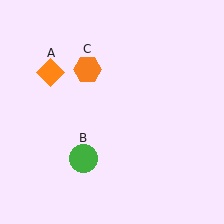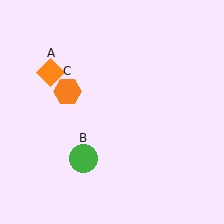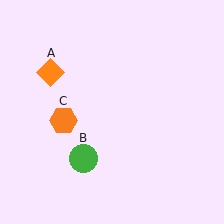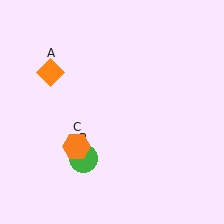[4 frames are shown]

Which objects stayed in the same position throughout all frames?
Orange diamond (object A) and green circle (object B) remained stationary.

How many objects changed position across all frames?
1 object changed position: orange hexagon (object C).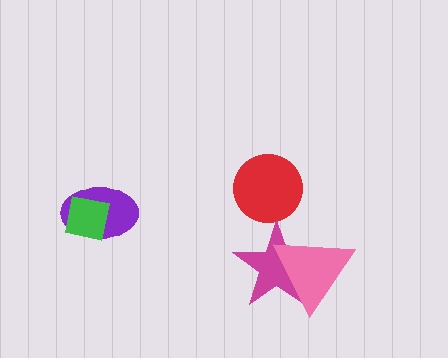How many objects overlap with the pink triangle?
1 object overlaps with the pink triangle.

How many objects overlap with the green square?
1 object overlaps with the green square.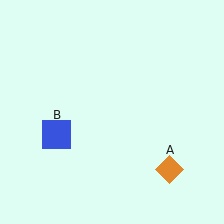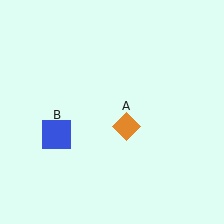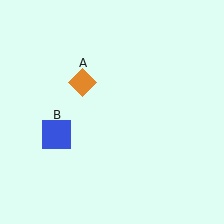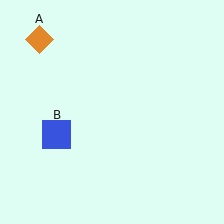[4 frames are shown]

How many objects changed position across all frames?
1 object changed position: orange diamond (object A).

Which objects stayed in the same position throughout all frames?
Blue square (object B) remained stationary.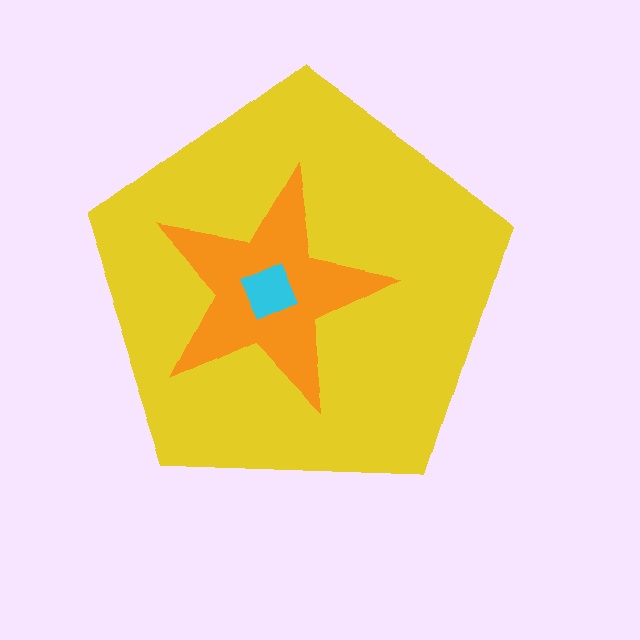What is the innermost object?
The cyan square.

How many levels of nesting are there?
3.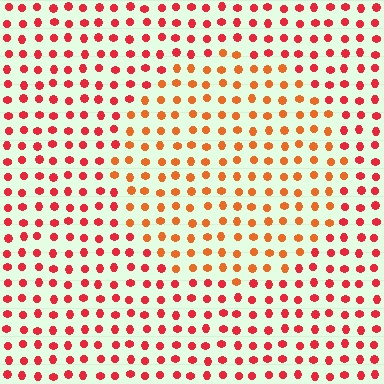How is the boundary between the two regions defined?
The boundary is defined purely by a slight shift in hue (about 28 degrees). Spacing, size, and orientation are identical on both sides.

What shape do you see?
I see a circle.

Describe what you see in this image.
The image is filled with small red elements in a uniform arrangement. A circle-shaped region is visible where the elements are tinted to a slightly different hue, forming a subtle color boundary.